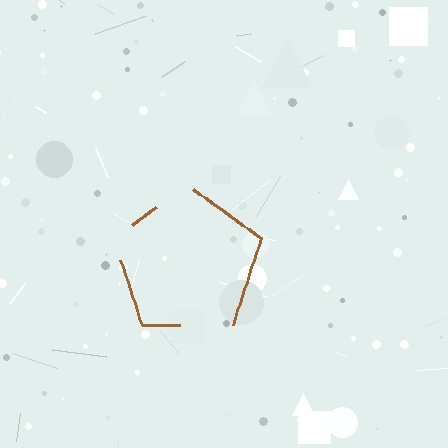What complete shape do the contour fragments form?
The contour fragments form a pentagon.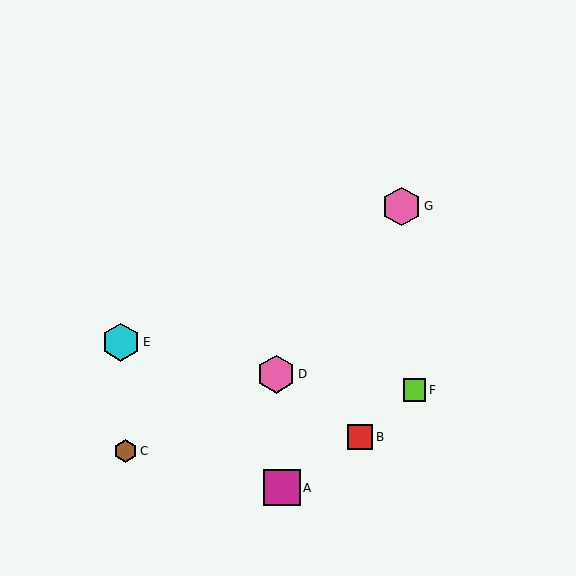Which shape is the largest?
The pink hexagon (labeled G) is the largest.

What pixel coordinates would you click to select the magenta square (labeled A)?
Click at (282, 488) to select the magenta square A.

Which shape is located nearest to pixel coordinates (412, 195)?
The pink hexagon (labeled G) at (402, 206) is nearest to that location.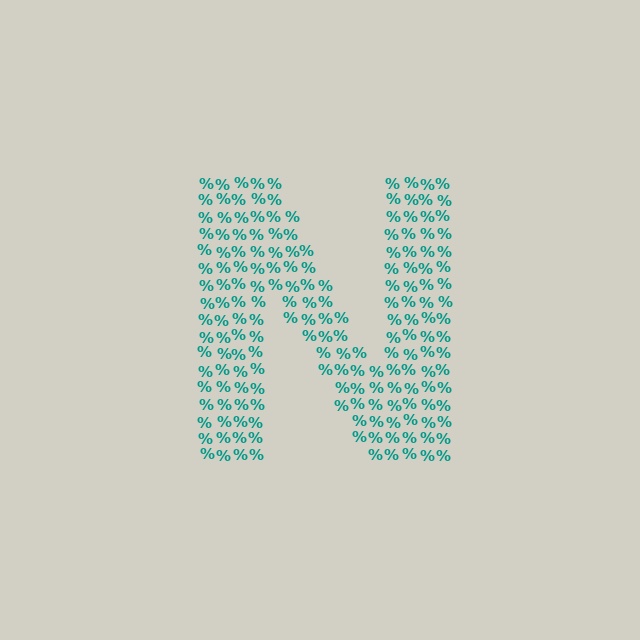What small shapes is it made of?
It is made of small percent signs.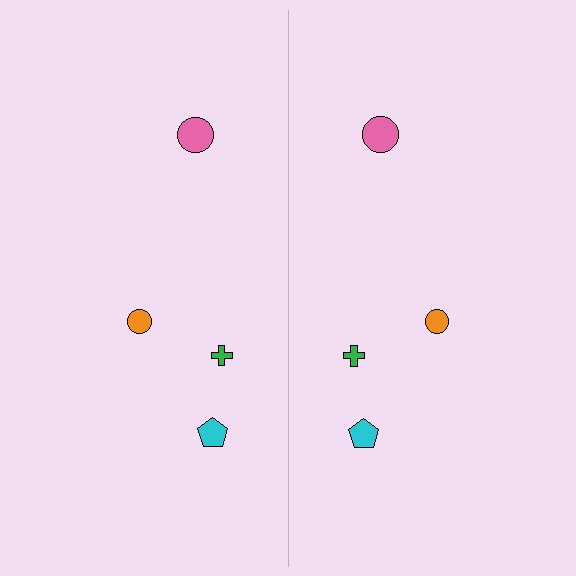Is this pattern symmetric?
Yes, this pattern has bilateral (reflection) symmetry.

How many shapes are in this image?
There are 8 shapes in this image.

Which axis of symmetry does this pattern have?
The pattern has a vertical axis of symmetry running through the center of the image.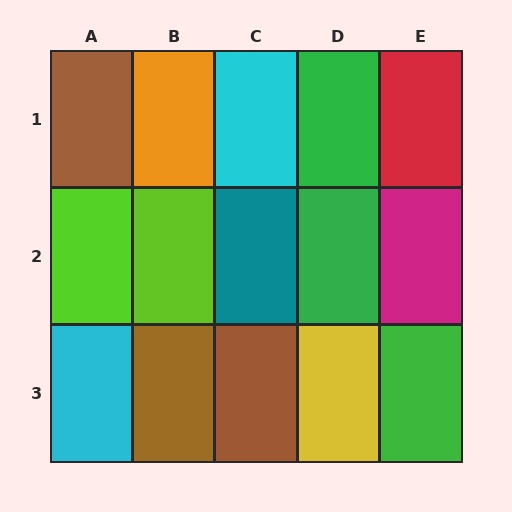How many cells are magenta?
1 cell is magenta.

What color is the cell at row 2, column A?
Lime.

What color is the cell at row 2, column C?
Teal.